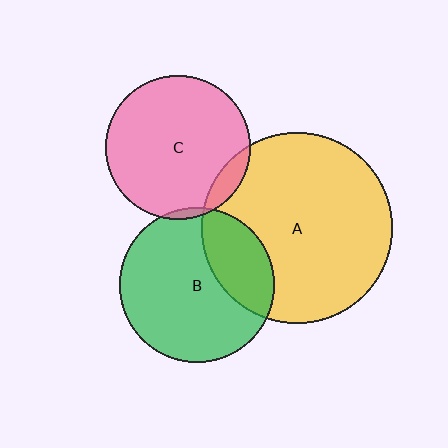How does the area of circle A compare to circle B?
Approximately 1.5 times.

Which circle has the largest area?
Circle A (yellow).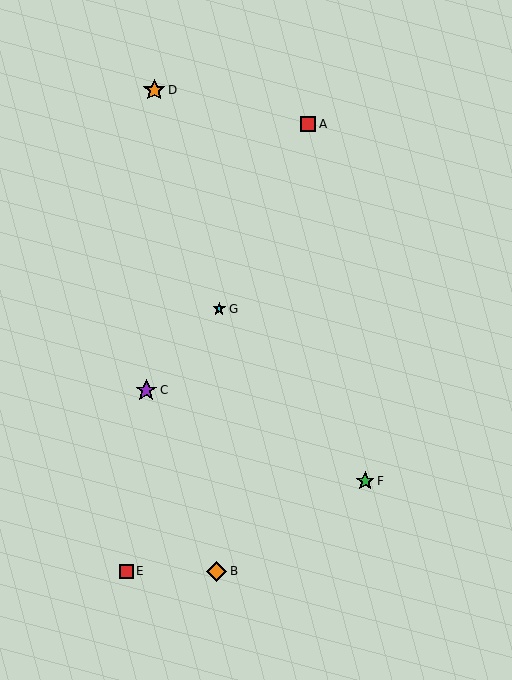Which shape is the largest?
The orange star (labeled D) is the largest.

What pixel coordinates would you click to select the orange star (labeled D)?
Click at (154, 90) to select the orange star D.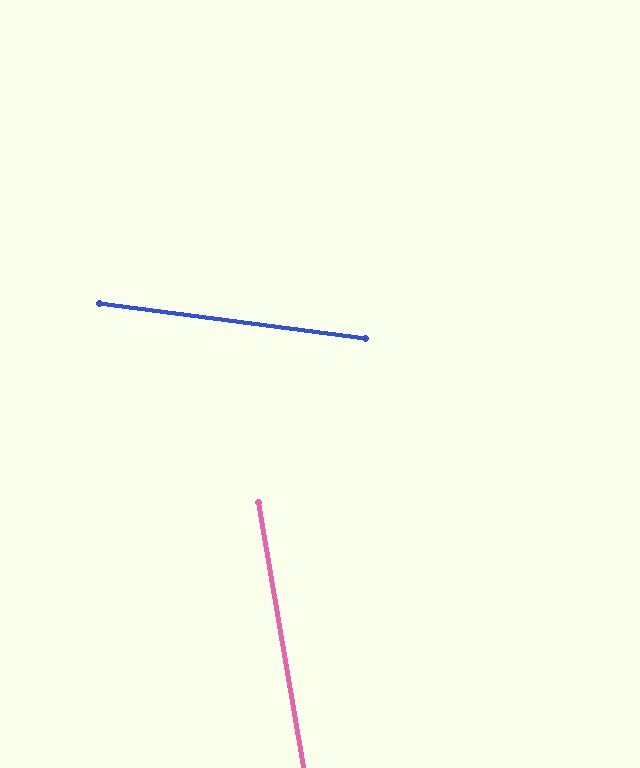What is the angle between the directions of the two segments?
Approximately 73 degrees.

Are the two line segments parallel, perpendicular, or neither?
Neither parallel nor perpendicular — they differ by about 73°.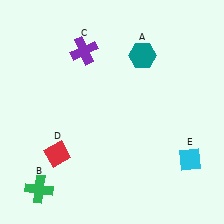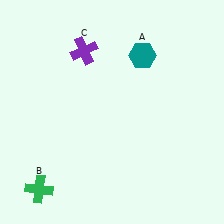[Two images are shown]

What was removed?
The red diamond (D), the cyan diamond (E) were removed in Image 2.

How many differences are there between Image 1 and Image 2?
There are 2 differences between the two images.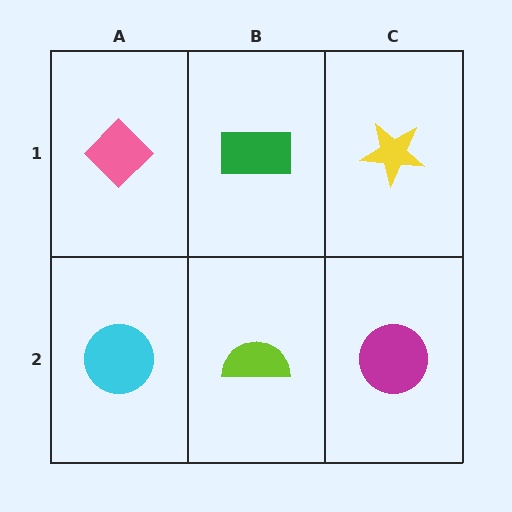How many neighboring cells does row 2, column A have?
2.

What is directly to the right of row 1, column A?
A green rectangle.